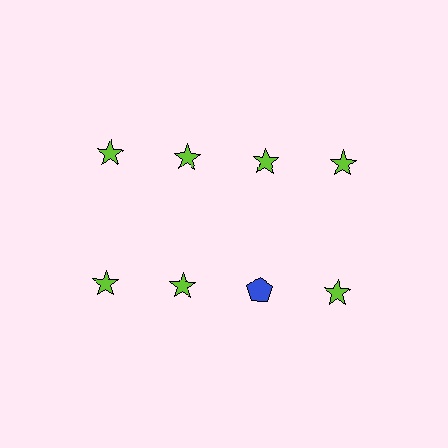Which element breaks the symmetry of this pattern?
The blue pentagon in the second row, center column breaks the symmetry. All other shapes are lime stars.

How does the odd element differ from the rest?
It differs in both color (blue instead of lime) and shape (pentagon instead of star).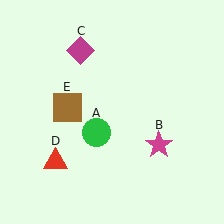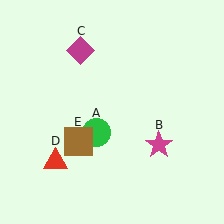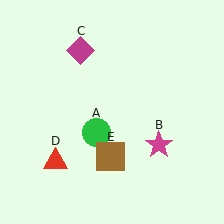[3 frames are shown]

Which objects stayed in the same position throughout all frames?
Green circle (object A) and magenta star (object B) and magenta diamond (object C) and red triangle (object D) remained stationary.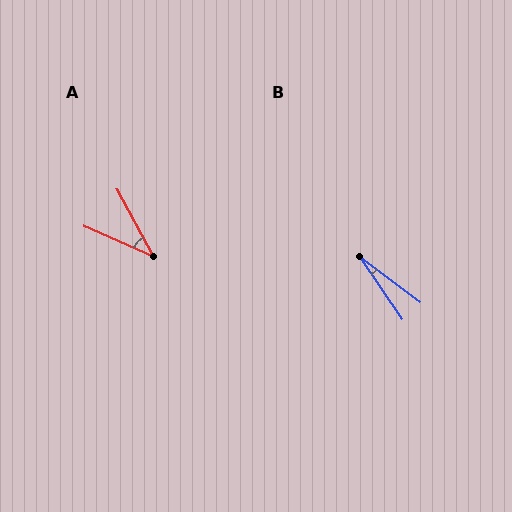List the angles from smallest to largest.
B (19°), A (38°).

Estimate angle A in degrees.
Approximately 38 degrees.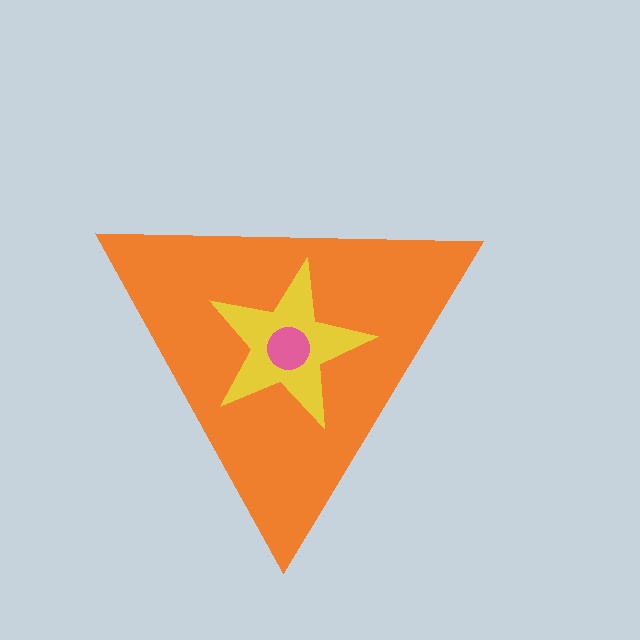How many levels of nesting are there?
3.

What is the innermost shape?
The pink circle.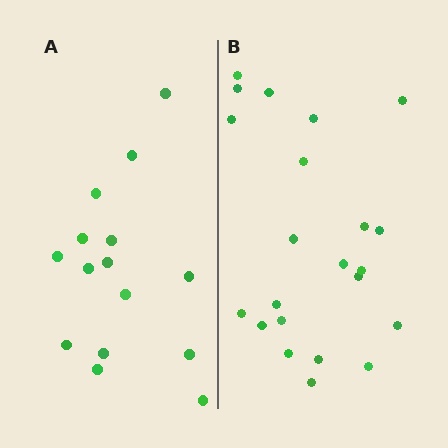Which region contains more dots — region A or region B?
Region B (the right region) has more dots.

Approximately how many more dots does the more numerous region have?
Region B has roughly 8 or so more dots than region A.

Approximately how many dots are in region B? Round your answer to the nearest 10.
About 20 dots. (The exact count is 22, which rounds to 20.)